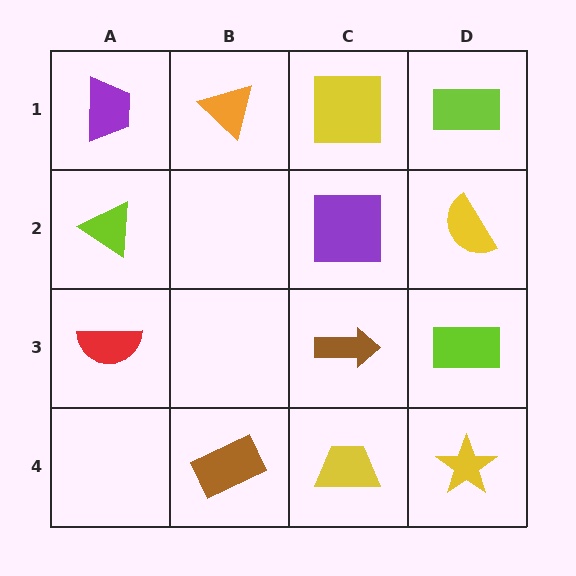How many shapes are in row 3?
3 shapes.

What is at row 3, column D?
A lime rectangle.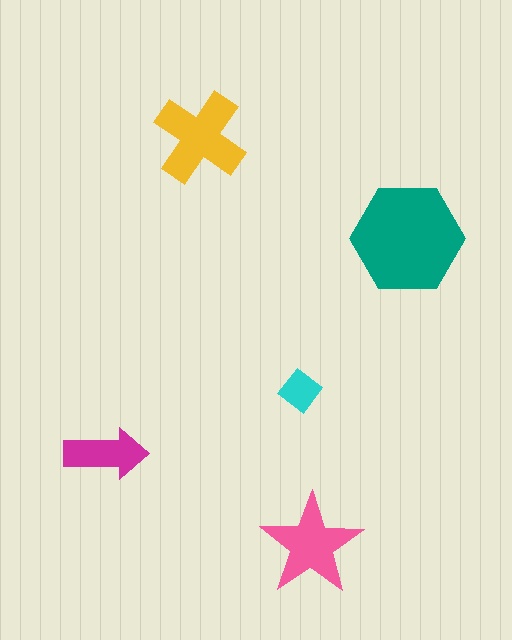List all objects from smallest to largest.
The cyan diamond, the magenta arrow, the pink star, the yellow cross, the teal hexagon.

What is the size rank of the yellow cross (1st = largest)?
2nd.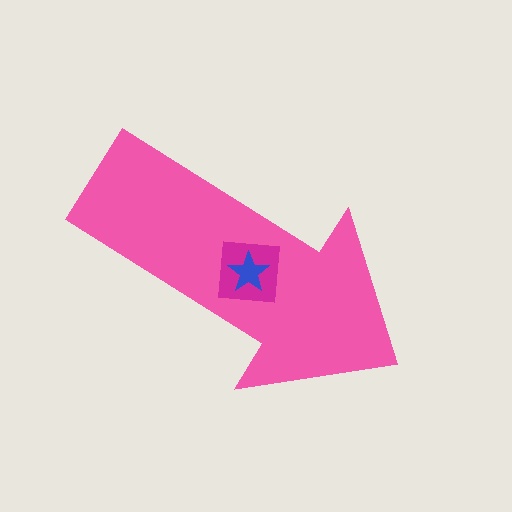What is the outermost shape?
The pink arrow.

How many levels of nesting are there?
3.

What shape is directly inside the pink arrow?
The magenta square.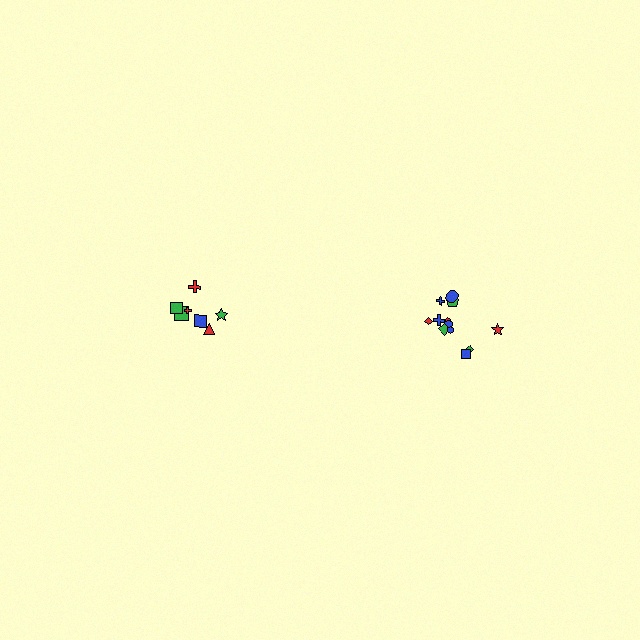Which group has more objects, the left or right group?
The right group.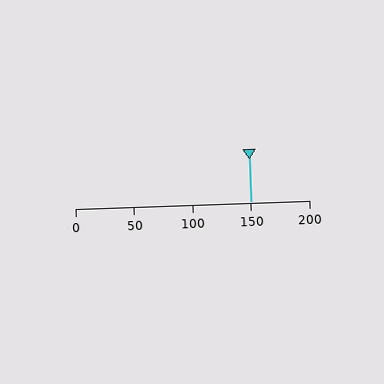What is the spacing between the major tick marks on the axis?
The major ticks are spaced 50 apart.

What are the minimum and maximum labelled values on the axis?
The axis runs from 0 to 200.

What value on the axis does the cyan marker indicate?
The marker indicates approximately 150.